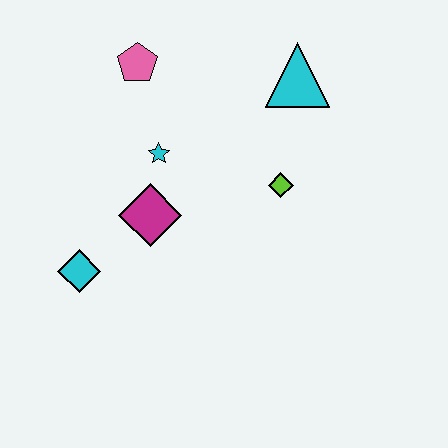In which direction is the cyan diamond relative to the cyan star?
The cyan diamond is below the cyan star.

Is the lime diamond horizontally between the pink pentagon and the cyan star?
No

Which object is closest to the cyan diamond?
The magenta diamond is closest to the cyan diamond.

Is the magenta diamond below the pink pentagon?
Yes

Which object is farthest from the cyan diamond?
The cyan triangle is farthest from the cyan diamond.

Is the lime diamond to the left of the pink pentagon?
No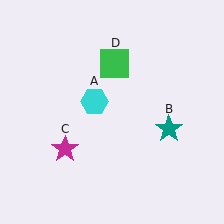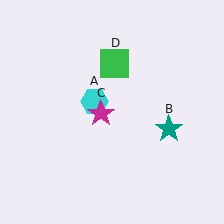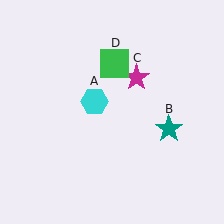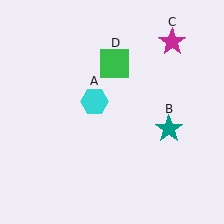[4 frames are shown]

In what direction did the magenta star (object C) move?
The magenta star (object C) moved up and to the right.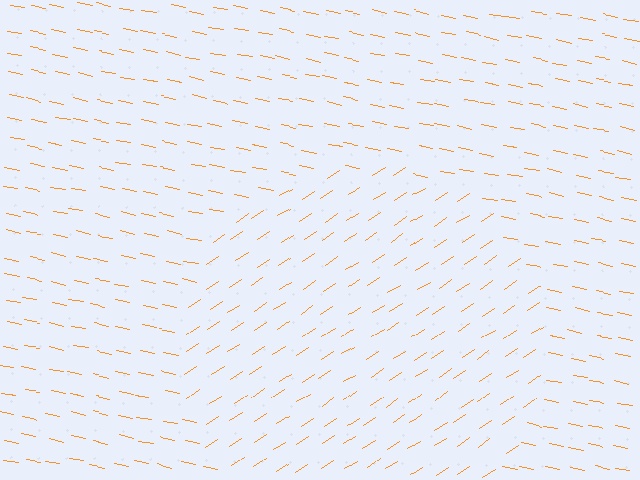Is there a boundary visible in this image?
Yes, there is a texture boundary formed by a change in line orientation.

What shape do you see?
I see a circle.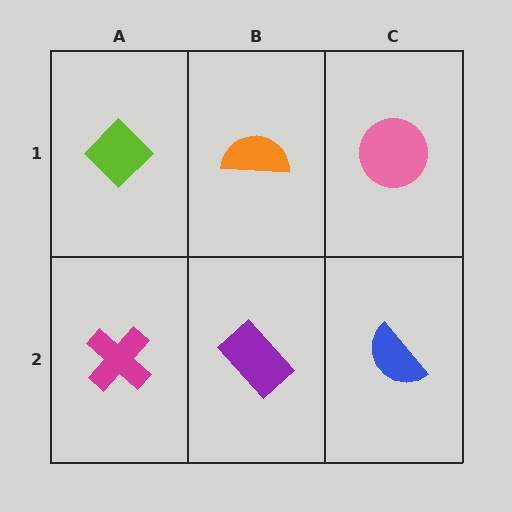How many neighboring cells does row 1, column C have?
2.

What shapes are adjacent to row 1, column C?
A blue semicircle (row 2, column C), an orange semicircle (row 1, column B).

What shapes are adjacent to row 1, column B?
A purple rectangle (row 2, column B), a lime diamond (row 1, column A), a pink circle (row 1, column C).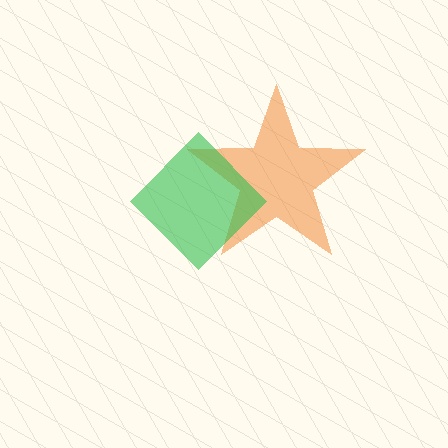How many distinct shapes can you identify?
There are 2 distinct shapes: an orange star, a green diamond.